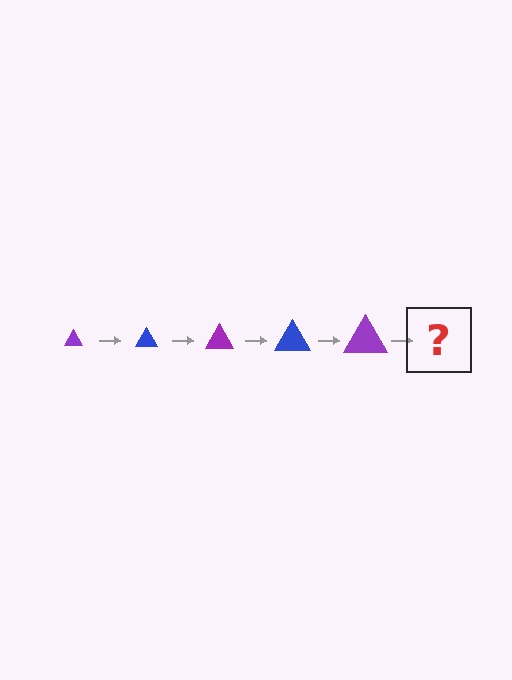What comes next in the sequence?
The next element should be a blue triangle, larger than the previous one.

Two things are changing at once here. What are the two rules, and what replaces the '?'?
The two rules are that the triangle grows larger each step and the color cycles through purple and blue. The '?' should be a blue triangle, larger than the previous one.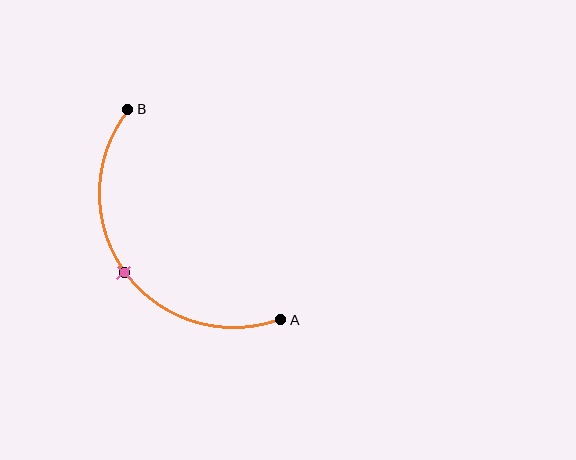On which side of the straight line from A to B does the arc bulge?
The arc bulges below and to the left of the straight line connecting A and B.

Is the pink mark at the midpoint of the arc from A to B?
Yes. The pink mark lies on the arc at equal arc-length from both A and B — it is the arc midpoint.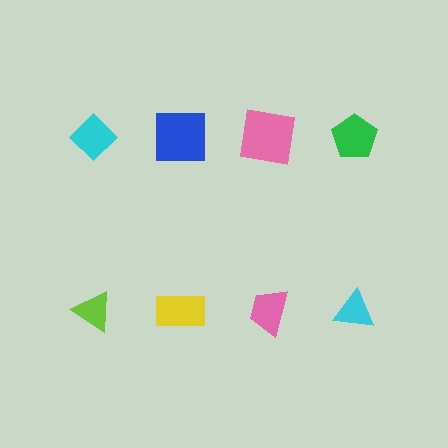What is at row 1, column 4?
A green pentagon.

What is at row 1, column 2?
A blue square.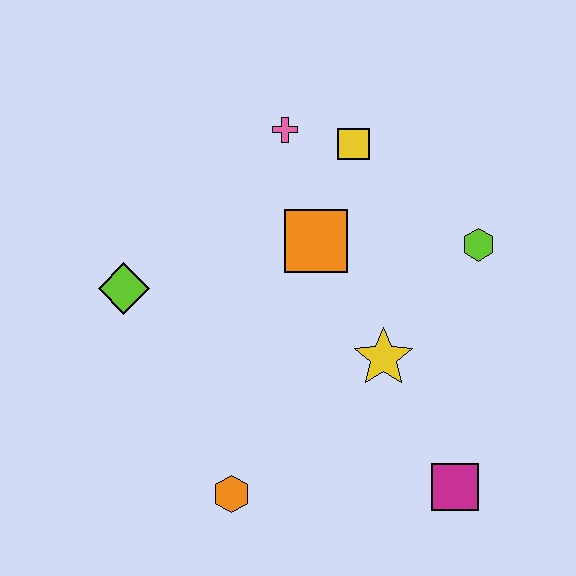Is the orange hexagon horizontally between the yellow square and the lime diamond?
Yes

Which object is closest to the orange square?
The yellow square is closest to the orange square.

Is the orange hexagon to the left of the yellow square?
Yes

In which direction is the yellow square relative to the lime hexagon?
The yellow square is to the left of the lime hexagon.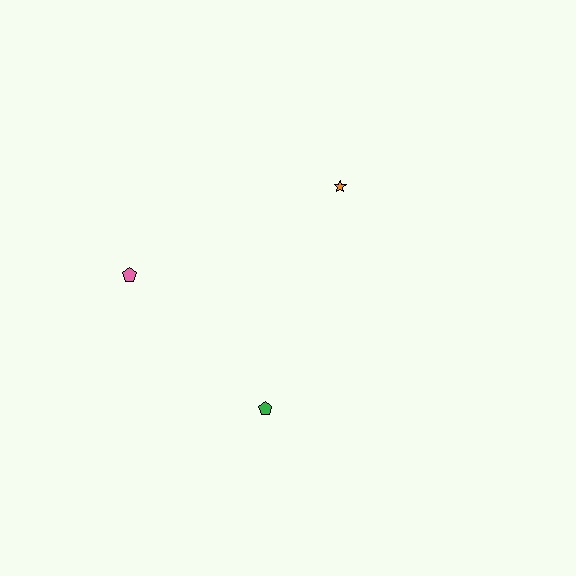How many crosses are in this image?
There are no crosses.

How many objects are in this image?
There are 3 objects.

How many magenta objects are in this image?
There are no magenta objects.